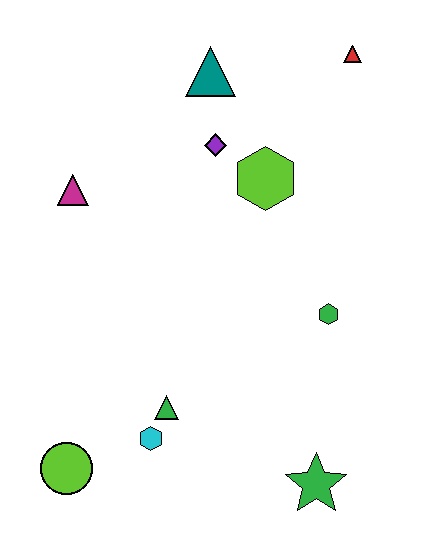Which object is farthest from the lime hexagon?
The lime circle is farthest from the lime hexagon.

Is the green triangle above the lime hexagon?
No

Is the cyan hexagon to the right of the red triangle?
No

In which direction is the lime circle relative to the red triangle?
The lime circle is below the red triangle.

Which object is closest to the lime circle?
The cyan hexagon is closest to the lime circle.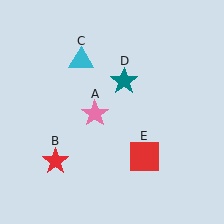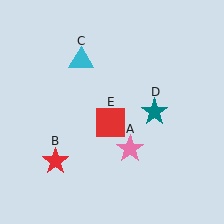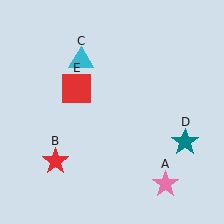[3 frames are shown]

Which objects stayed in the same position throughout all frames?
Red star (object B) and cyan triangle (object C) remained stationary.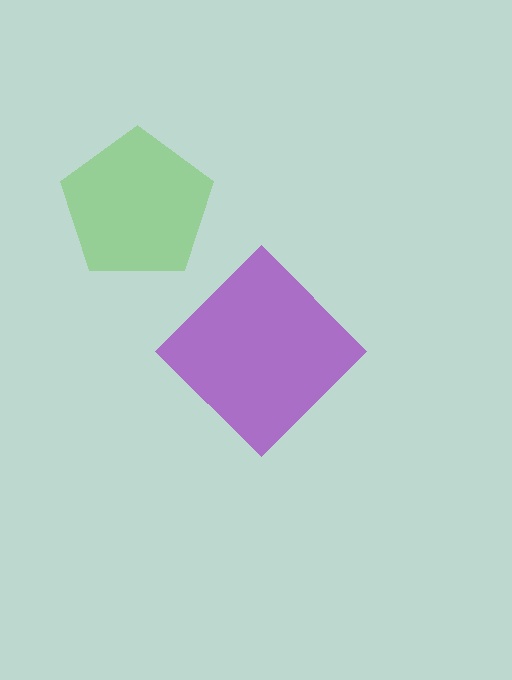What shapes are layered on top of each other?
The layered shapes are: a purple diamond, a lime pentagon.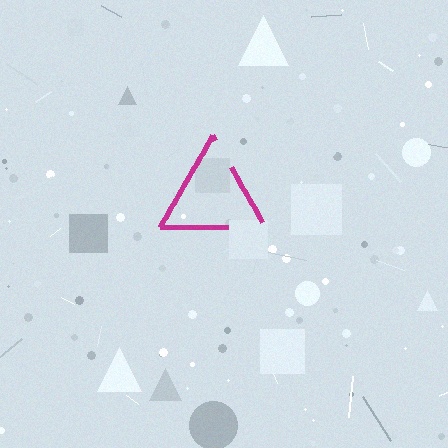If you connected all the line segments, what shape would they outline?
They would outline a triangle.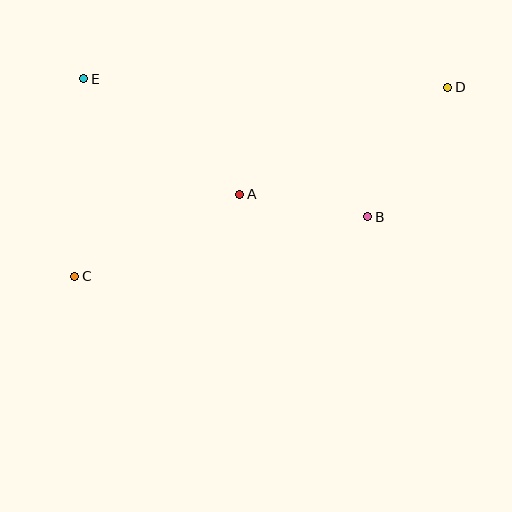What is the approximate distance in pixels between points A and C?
The distance between A and C is approximately 184 pixels.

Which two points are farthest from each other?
Points C and D are farthest from each other.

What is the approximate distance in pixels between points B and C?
The distance between B and C is approximately 299 pixels.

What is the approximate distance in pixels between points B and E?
The distance between B and E is approximately 315 pixels.